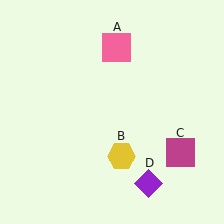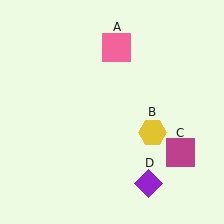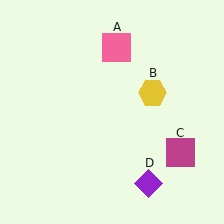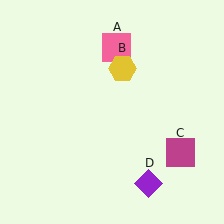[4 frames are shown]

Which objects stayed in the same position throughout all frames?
Pink square (object A) and magenta square (object C) and purple diamond (object D) remained stationary.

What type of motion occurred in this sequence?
The yellow hexagon (object B) rotated counterclockwise around the center of the scene.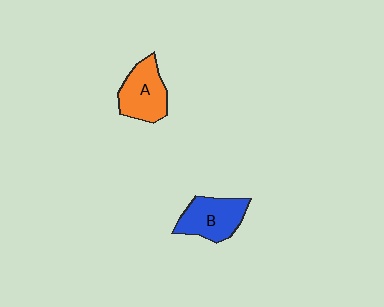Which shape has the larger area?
Shape B (blue).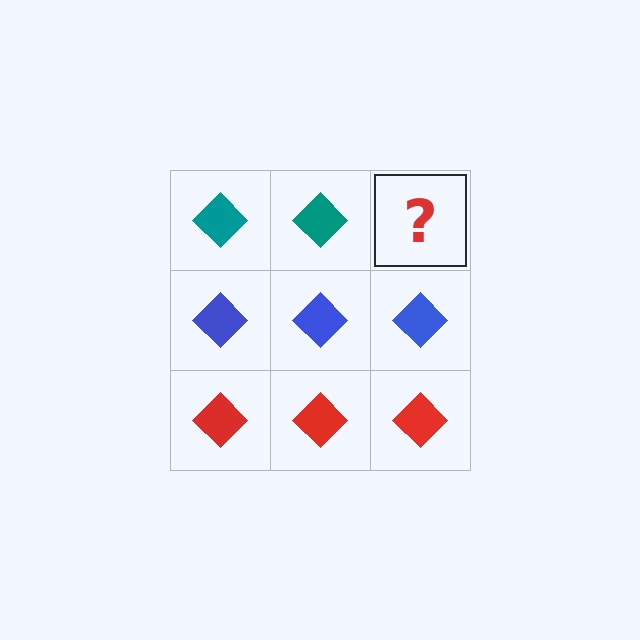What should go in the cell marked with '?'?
The missing cell should contain a teal diamond.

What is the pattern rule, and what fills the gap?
The rule is that each row has a consistent color. The gap should be filled with a teal diamond.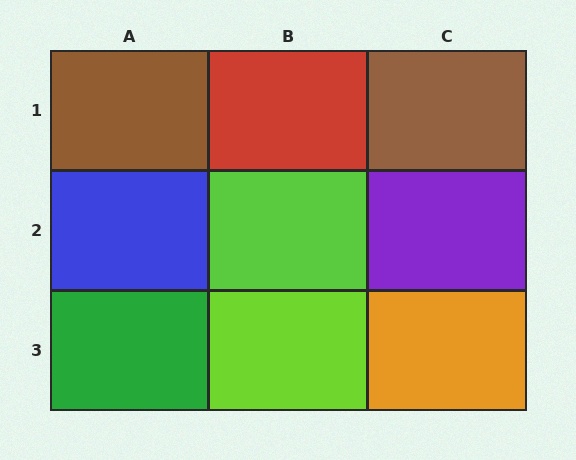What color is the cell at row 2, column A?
Blue.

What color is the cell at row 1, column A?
Brown.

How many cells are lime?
2 cells are lime.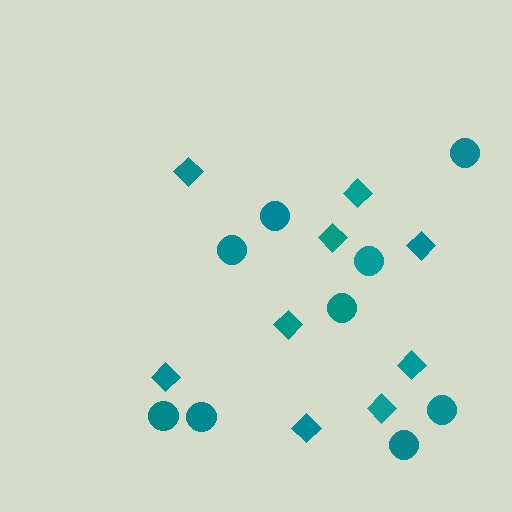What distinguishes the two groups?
There are 2 groups: one group of circles (9) and one group of diamonds (9).